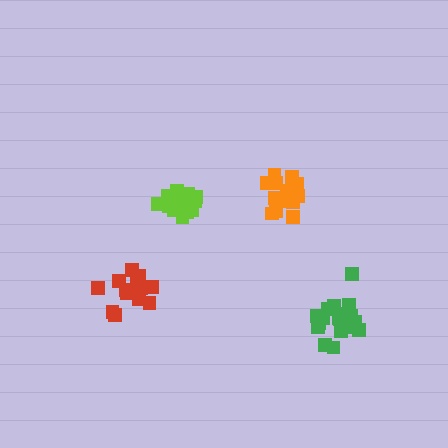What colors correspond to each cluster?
The clusters are colored: green, red, lime, orange.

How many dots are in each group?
Group 1: 20 dots, Group 2: 14 dots, Group 3: 14 dots, Group 4: 14 dots (62 total).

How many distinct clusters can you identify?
There are 4 distinct clusters.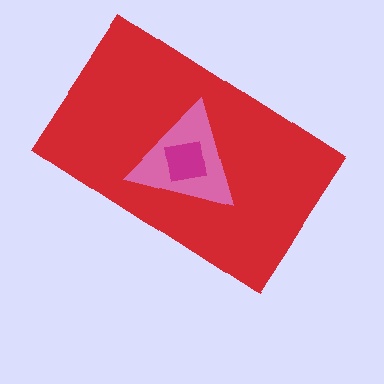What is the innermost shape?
The magenta square.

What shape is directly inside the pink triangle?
The magenta square.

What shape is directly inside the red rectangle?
The pink triangle.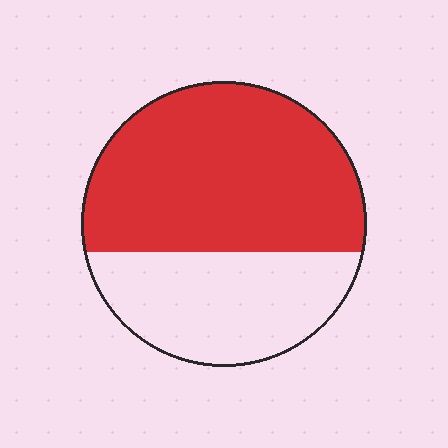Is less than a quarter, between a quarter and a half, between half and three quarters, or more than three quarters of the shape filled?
Between half and three quarters.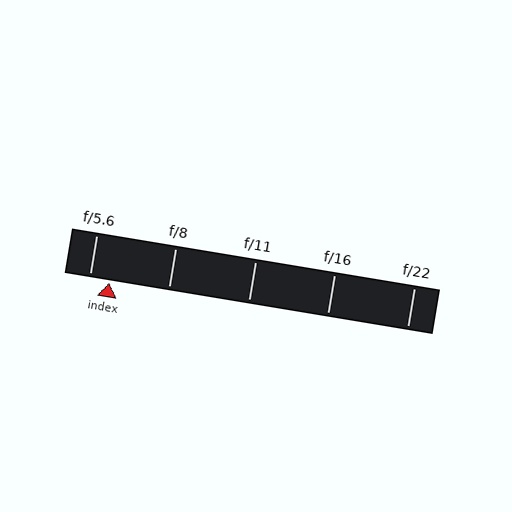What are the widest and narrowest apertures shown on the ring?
The widest aperture shown is f/5.6 and the narrowest is f/22.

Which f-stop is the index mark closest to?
The index mark is closest to f/5.6.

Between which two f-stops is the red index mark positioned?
The index mark is between f/5.6 and f/8.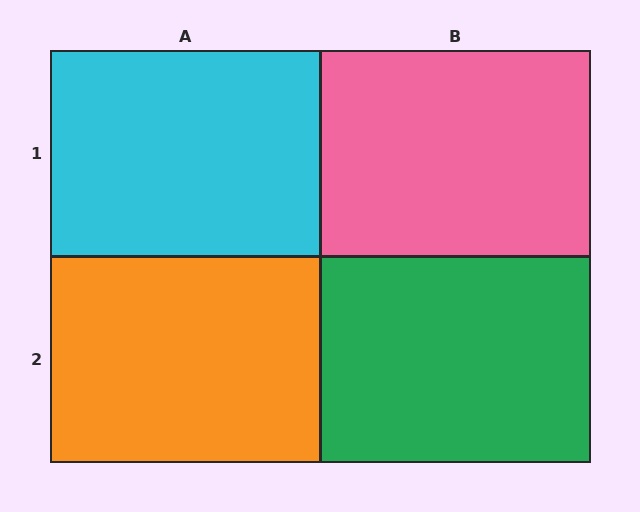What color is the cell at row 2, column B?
Green.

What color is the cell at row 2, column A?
Orange.